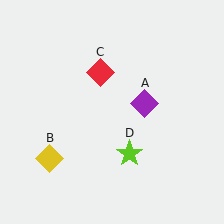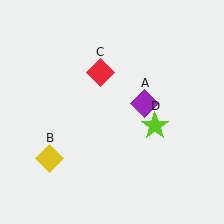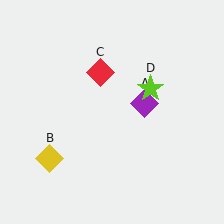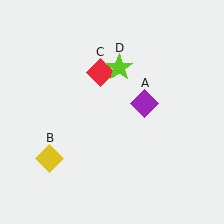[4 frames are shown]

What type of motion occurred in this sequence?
The lime star (object D) rotated counterclockwise around the center of the scene.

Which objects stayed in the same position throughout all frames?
Purple diamond (object A) and yellow diamond (object B) and red diamond (object C) remained stationary.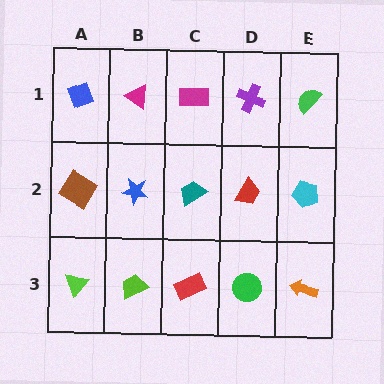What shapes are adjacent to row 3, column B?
A blue star (row 2, column B), a lime triangle (row 3, column A), a red rectangle (row 3, column C).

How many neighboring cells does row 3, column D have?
3.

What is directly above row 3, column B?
A blue star.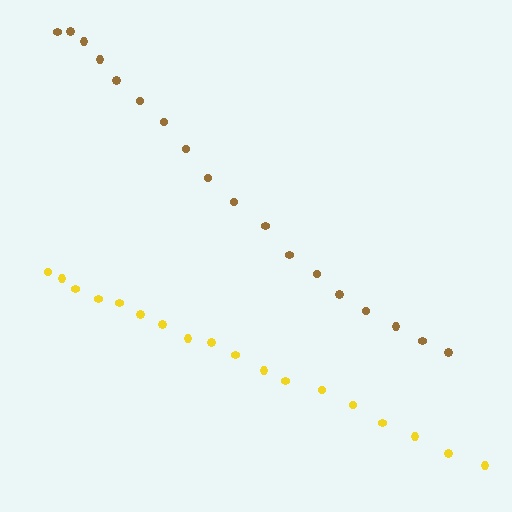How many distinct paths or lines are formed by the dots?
There are 2 distinct paths.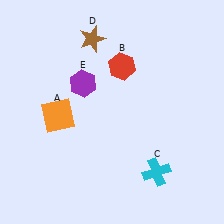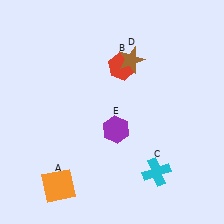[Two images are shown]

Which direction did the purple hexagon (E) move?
The purple hexagon (E) moved down.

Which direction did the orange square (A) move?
The orange square (A) moved down.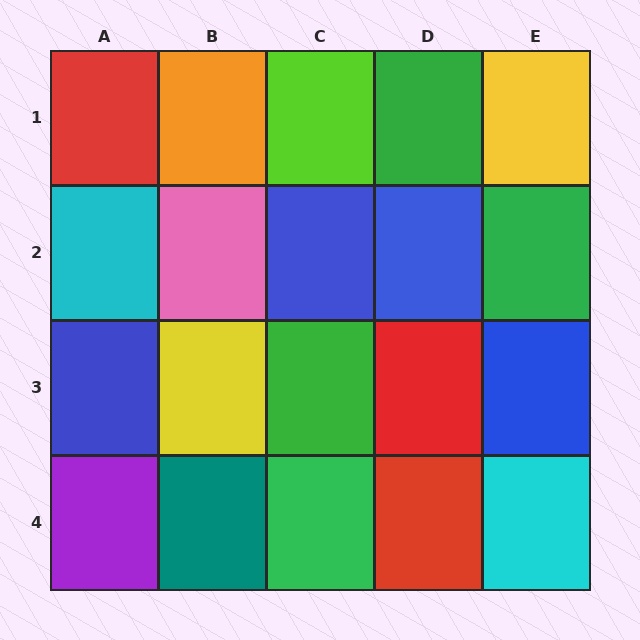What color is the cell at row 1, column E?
Yellow.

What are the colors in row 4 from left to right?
Purple, teal, green, red, cyan.